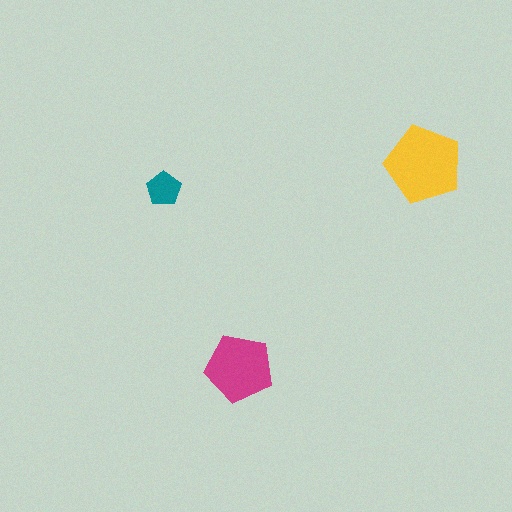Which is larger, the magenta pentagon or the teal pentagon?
The magenta one.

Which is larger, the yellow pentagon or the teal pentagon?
The yellow one.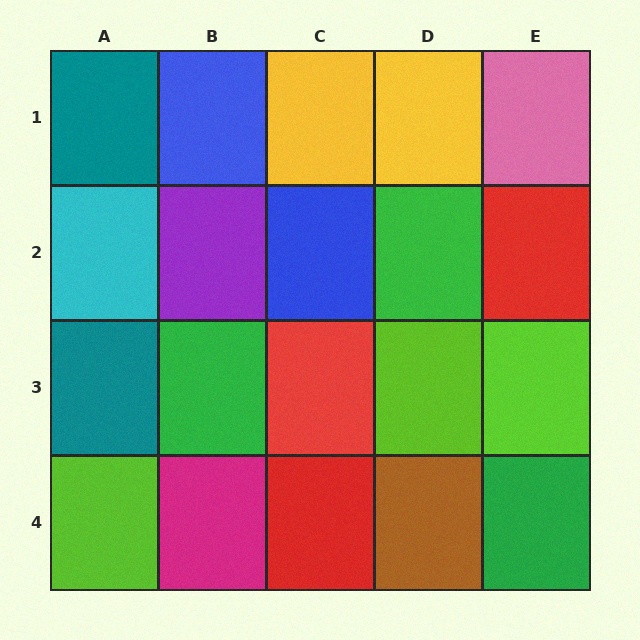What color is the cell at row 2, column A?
Cyan.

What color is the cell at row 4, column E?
Green.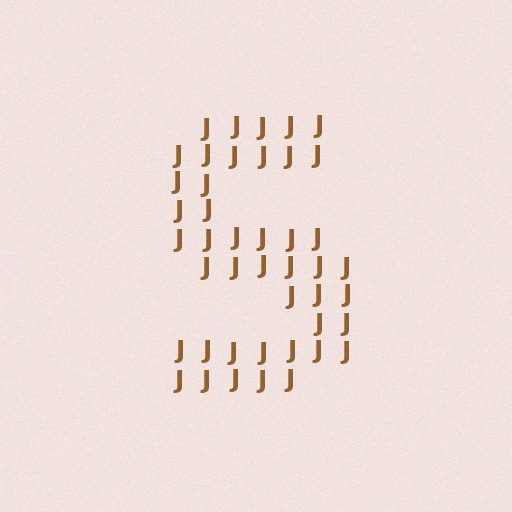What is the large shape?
The large shape is the letter S.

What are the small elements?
The small elements are letter J's.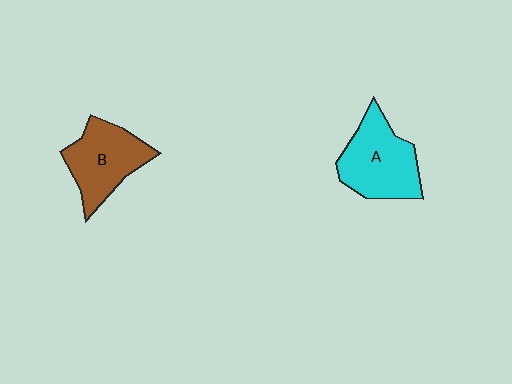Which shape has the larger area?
Shape A (cyan).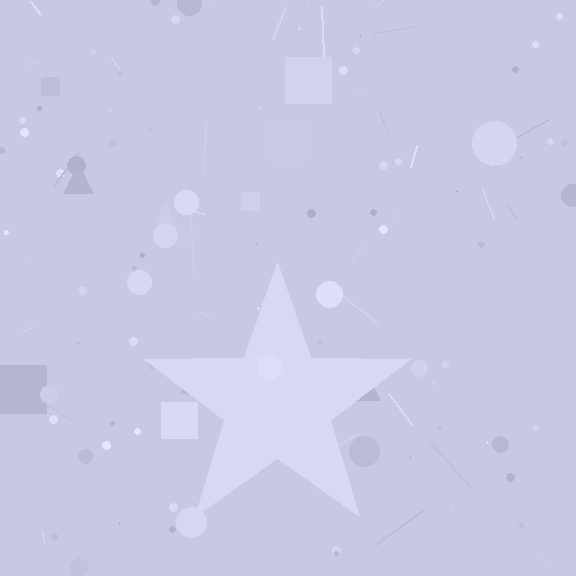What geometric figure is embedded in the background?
A star is embedded in the background.